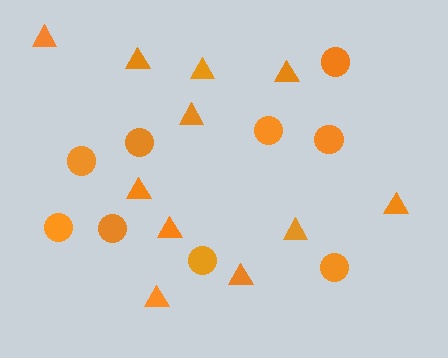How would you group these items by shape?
There are 2 groups: one group of circles (9) and one group of triangles (11).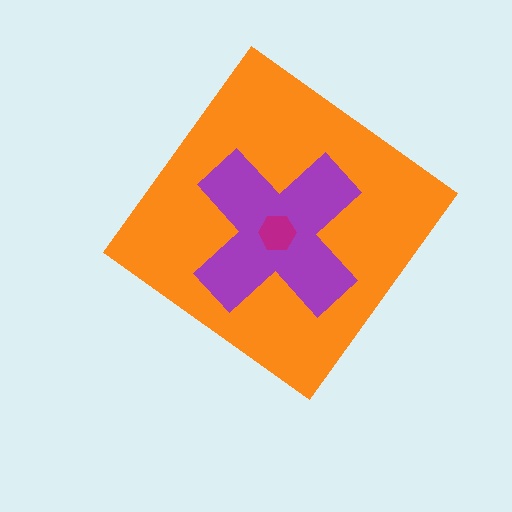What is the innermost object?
The magenta hexagon.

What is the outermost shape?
The orange diamond.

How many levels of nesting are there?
3.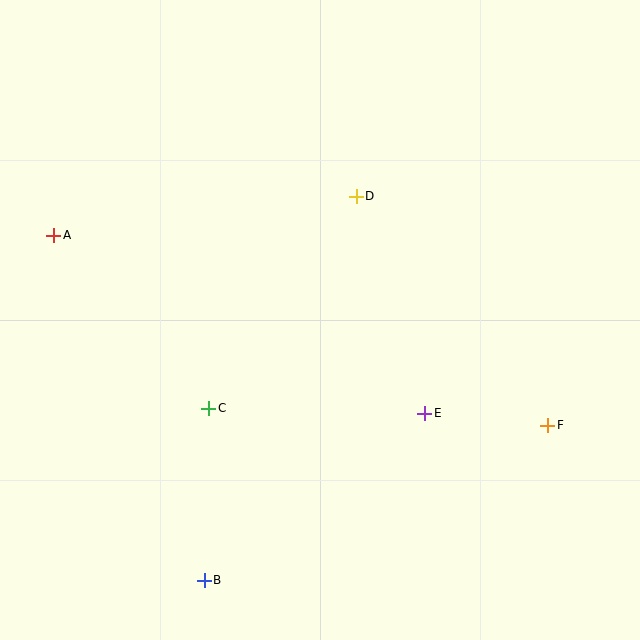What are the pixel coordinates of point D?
Point D is at (356, 196).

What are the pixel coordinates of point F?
Point F is at (548, 425).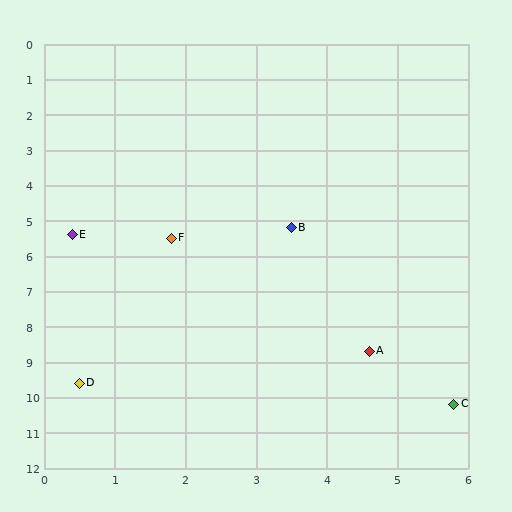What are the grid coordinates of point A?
Point A is at approximately (4.6, 8.7).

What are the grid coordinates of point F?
Point F is at approximately (1.8, 5.5).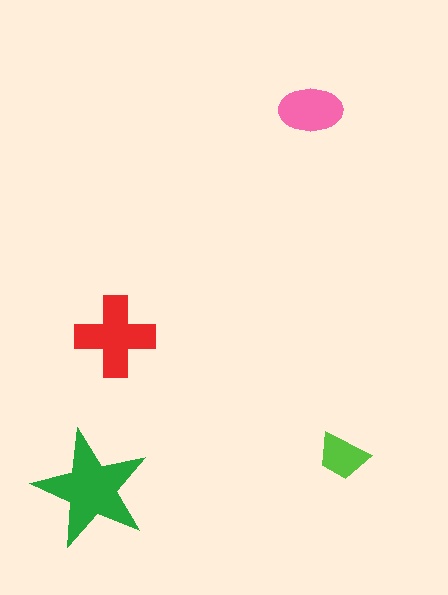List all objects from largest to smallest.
The green star, the red cross, the pink ellipse, the lime trapezoid.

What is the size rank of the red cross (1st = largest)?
2nd.